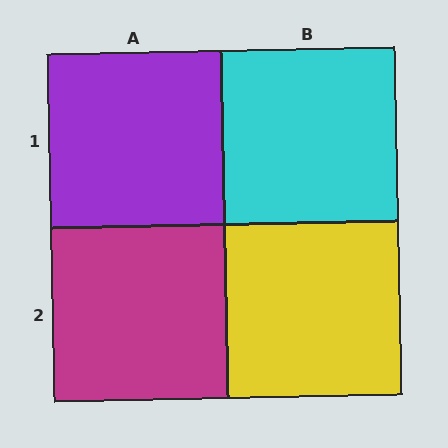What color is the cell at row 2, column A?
Magenta.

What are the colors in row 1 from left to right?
Purple, cyan.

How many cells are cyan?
1 cell is cyan.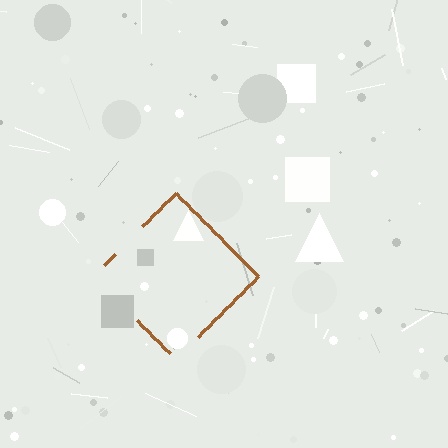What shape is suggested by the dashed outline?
The dashed outline suggests a diamond.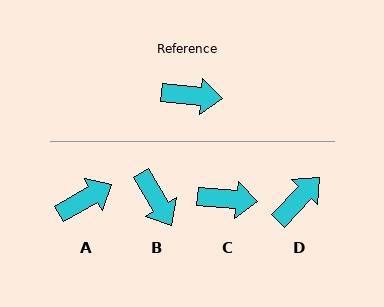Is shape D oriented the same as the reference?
No, it is off by about 52 degrees.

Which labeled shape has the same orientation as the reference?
C.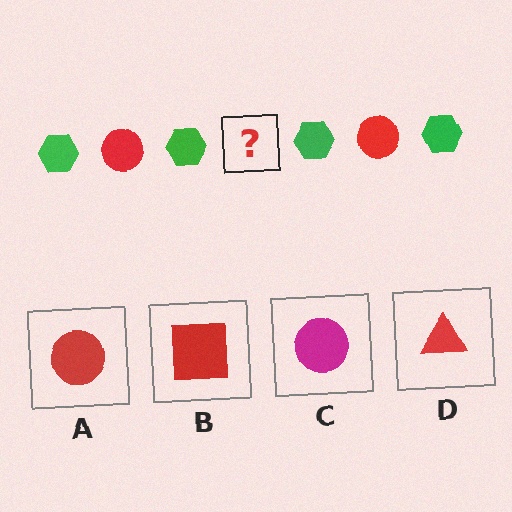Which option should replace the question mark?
Option A.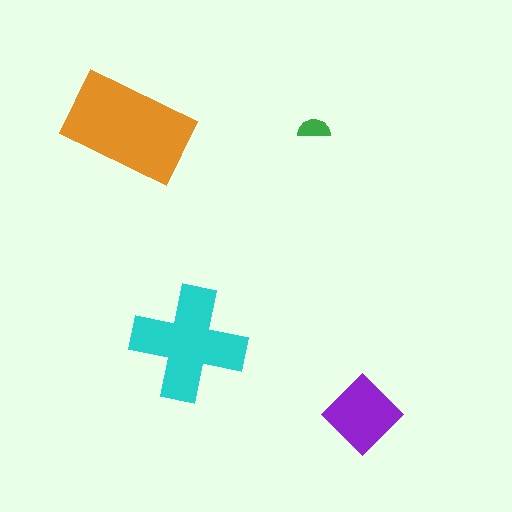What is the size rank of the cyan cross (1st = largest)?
2nd.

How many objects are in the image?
There are 4 objects in the image.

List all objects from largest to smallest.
The orange rectangle, the cyan cross, the purple diamond, the green semicircle.